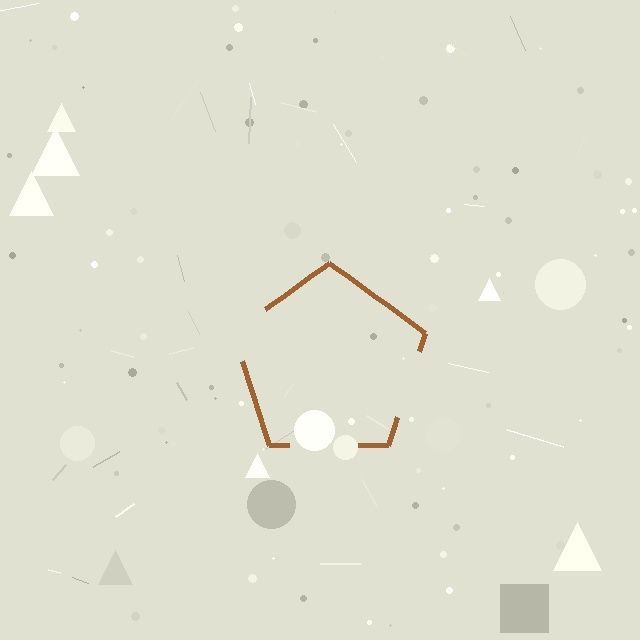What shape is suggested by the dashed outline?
The dashed outline suggests a pentagon.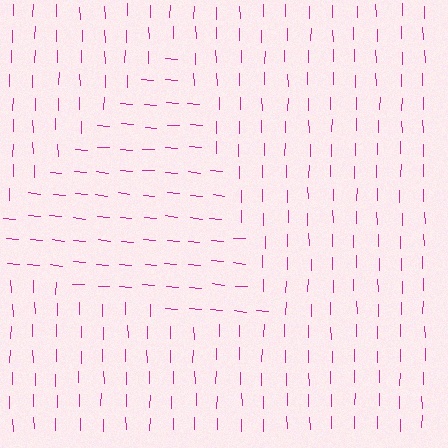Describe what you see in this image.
The image is filled with small magenta line segments. A triangle region in the image has lines oriented differently from the surrounding lines, creating a visible texture boundary.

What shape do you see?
I see a triangle.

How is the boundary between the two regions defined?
The boundary is defined purely by a change in line orientation (approximately 84 degrees difference). All lines are the same color and thickness.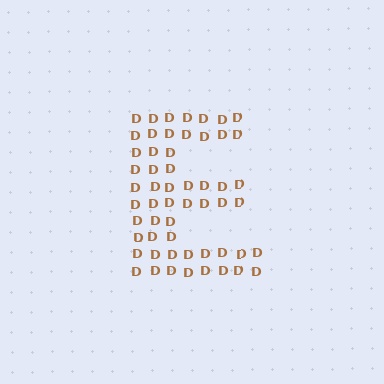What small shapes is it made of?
It is made of small letter D's.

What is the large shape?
The large shape is the letter E.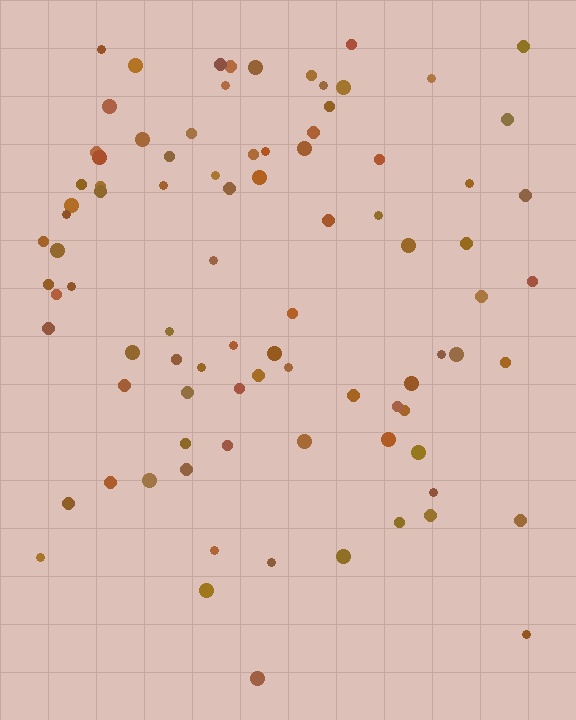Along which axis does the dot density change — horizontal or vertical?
Vertical.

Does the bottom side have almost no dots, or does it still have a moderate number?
Still a moderate number, just noticeably fewer than the top.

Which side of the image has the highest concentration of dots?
The top.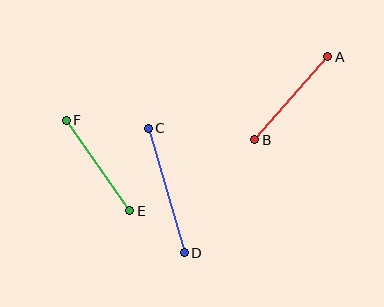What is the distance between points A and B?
The distance is approximately 111 pixels.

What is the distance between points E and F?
The distance is approximately 111 pixels.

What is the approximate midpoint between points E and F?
The midpoint is at approximately (98, 165) pixels.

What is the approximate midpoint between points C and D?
The midpoint is at approximately (166, 191) pixels.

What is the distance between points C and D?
The distance is approximately 129 pixels.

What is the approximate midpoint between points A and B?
The midpoint is at approximately (291, 98) pixels.